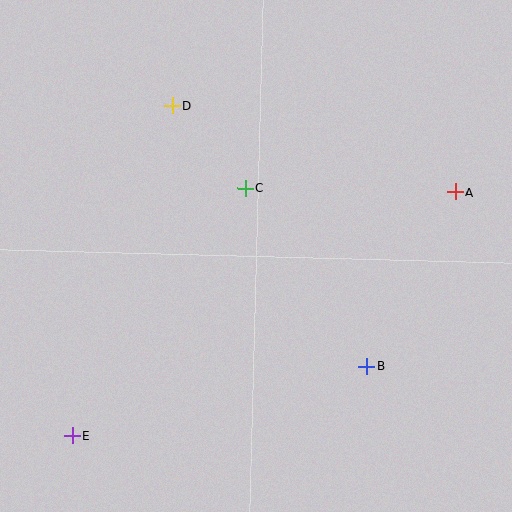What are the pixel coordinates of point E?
Point E is at (73, 436).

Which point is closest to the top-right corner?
Point A is closest to the top-right corner.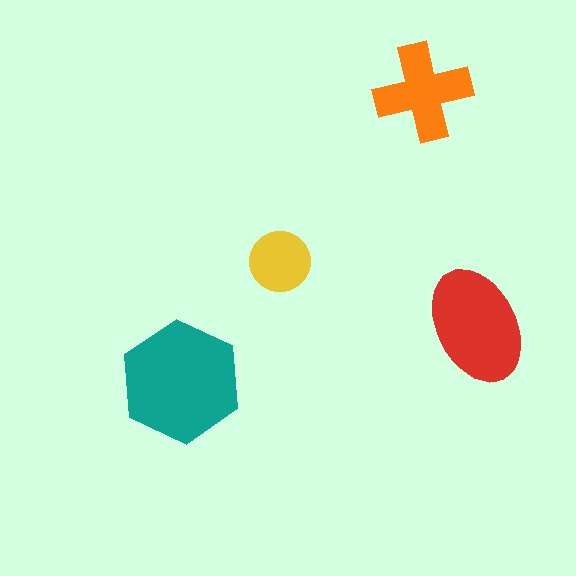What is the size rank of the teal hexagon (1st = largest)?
1st.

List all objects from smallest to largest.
The yellow circle, the orange cross, the red ellipse, the teal hexagon.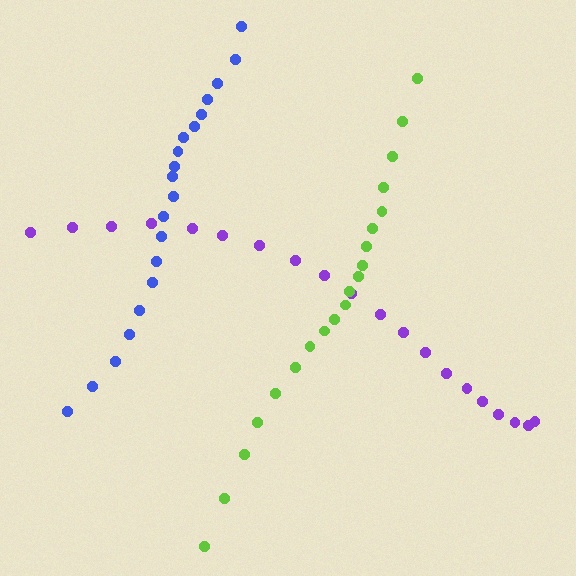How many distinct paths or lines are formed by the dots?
There are 3 distinct paths.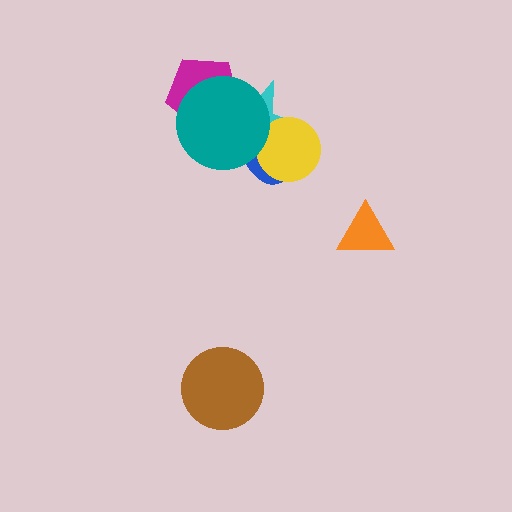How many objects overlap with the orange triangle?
0 objects overlap with the orange triangle.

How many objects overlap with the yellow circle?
2 objects overlap with the yellow circle.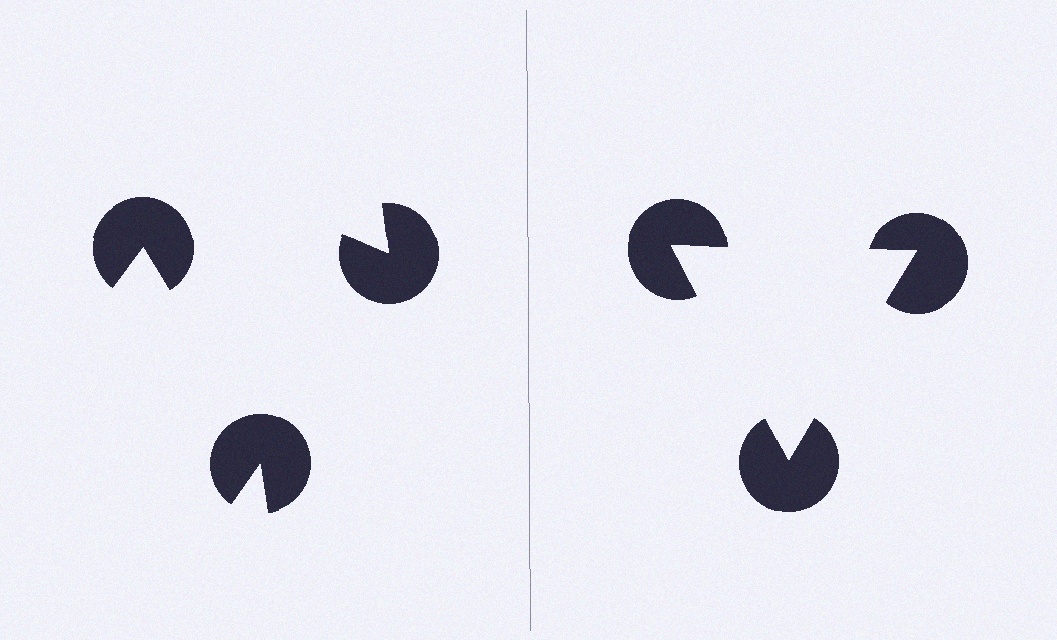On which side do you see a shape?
An illusory triangle appears on the right side. On the left side the wedge cuts are rotated, so no coherent shape forms.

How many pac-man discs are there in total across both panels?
6 — 3 on each side.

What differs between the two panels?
The pac-man discs are positioned identically on both sides; only the wedge orientations differ. On the right they align to a triangle; on the left they are misaligned.